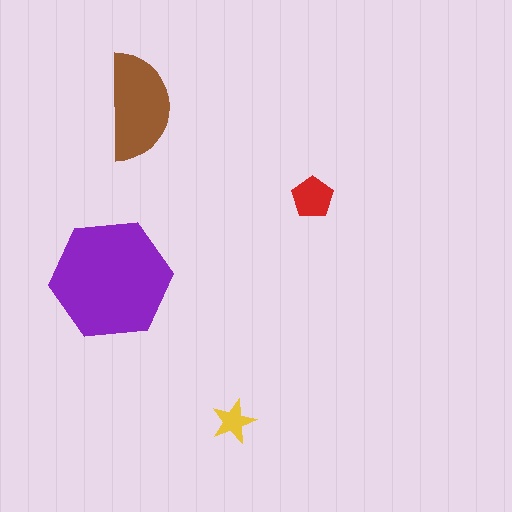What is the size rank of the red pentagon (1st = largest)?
3rd.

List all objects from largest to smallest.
The purple hexagon, the brown semicircle, the red pentagon, the yellow star.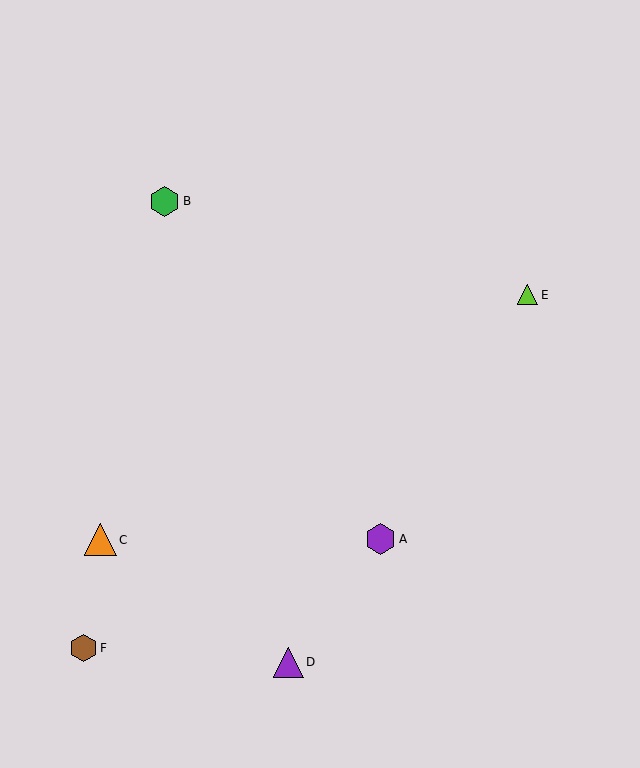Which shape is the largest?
The orange triangle (labeled C) is the largest.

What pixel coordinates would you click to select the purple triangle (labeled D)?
Click at (288, 662) to select the purple triangle D.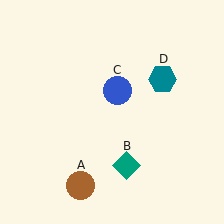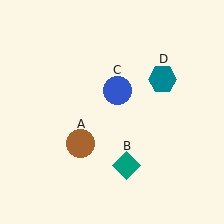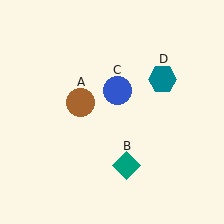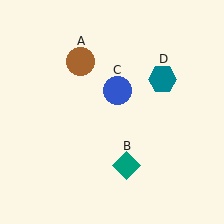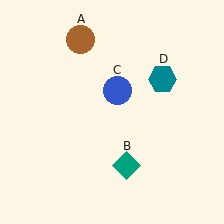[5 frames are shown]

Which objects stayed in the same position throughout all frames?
Teal diamond (object B) and blue circle (object C) and teal hexagon (object D) remained stationary.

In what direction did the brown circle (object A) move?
The brown circle (object A) moved up.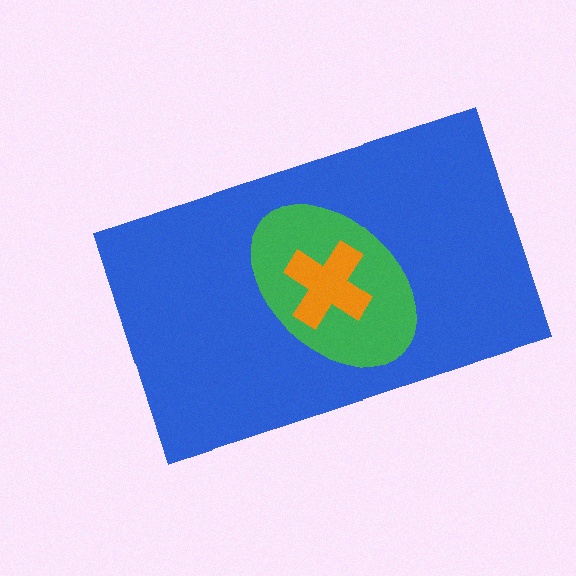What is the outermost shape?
The blue rectangle.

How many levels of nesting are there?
3.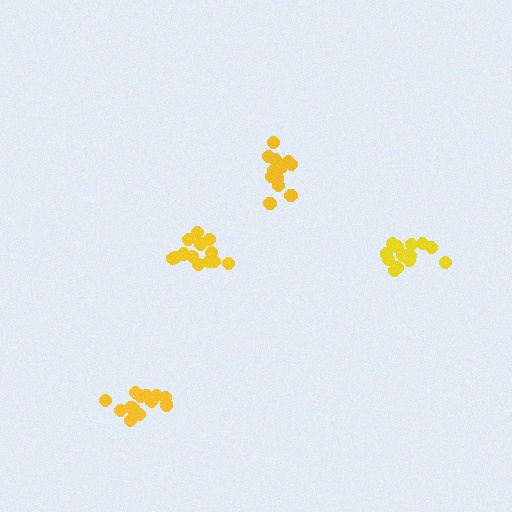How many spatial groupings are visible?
There are 4 spatial groupings.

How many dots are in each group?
Group 1: 14 dots, Group 2: 12 dots, Group 3: 13 dots, Group 4: 14 dots (53 total).